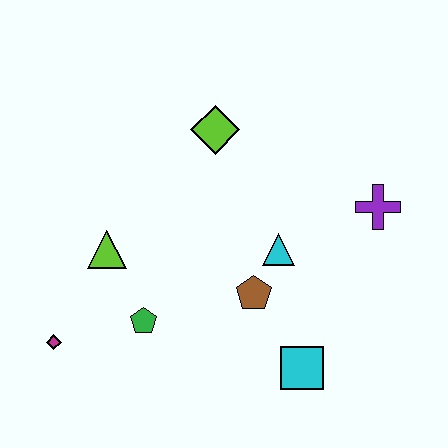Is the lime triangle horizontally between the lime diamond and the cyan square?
No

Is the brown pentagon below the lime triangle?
Yes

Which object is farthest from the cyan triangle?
The magenta diamond is farthest from the cyan triangle.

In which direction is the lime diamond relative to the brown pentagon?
The lime diamond is above the brown pentagon.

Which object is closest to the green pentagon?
The lime triangle is closest to the green pentagon.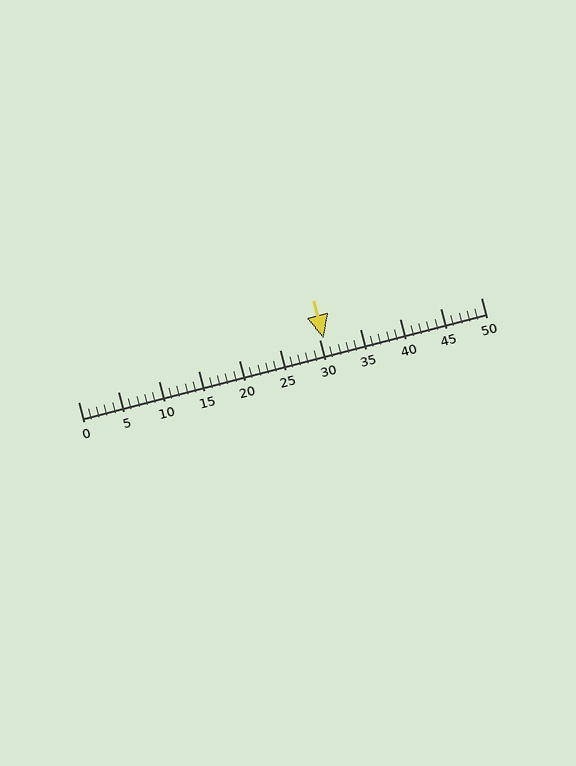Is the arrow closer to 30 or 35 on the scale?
The arrow is closer to 30.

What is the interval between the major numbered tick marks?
The major tick marks are spaced 5 units apart.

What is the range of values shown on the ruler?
The ruler shows values from 0 to 50.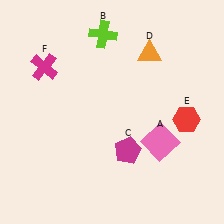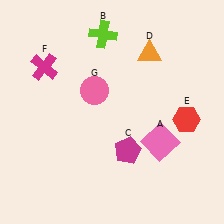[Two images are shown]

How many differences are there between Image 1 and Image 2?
There is 1 difference between the two images.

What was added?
A pink circle (G) was added in Image 2.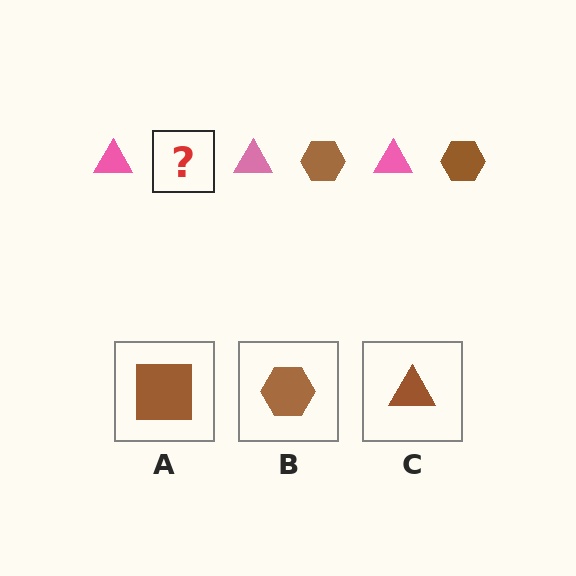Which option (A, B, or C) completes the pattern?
B.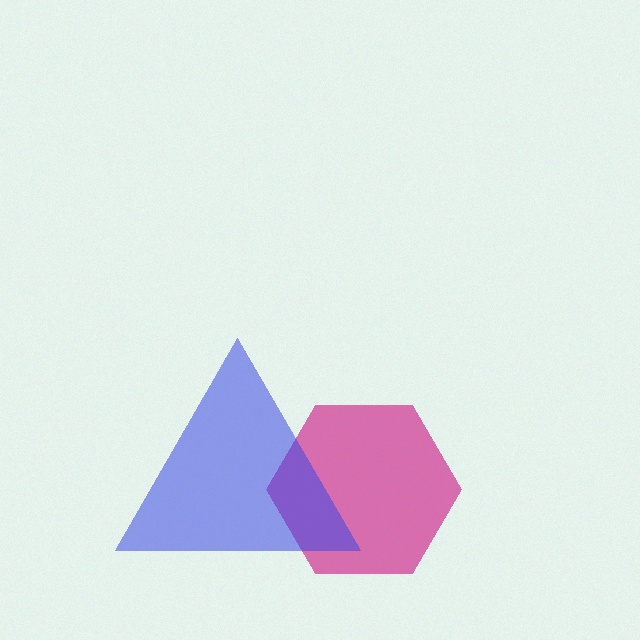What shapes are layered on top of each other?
The layered shapes are: a magenta hexagon, a blue triangle.